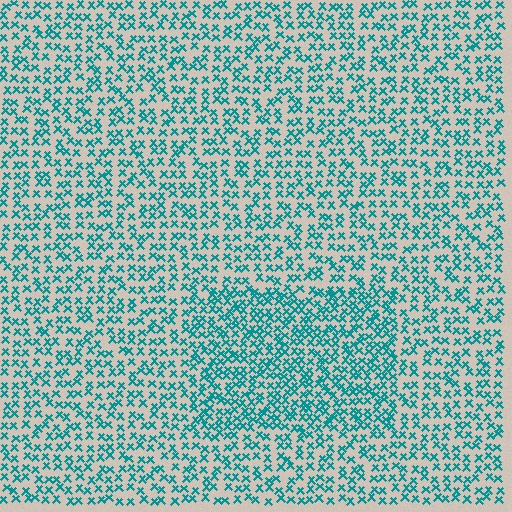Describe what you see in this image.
The image contains small teal elements arranged at two different densities. A rectangle-shaped region is visible where the elements are more densely packed than the surrounding area.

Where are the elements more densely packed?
The elements are more densely packed inside the rectangle boundary.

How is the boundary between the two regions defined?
The boundary is defined by a change in element density (approximately 1.6x ratio). All elements are the same color, size, and shape.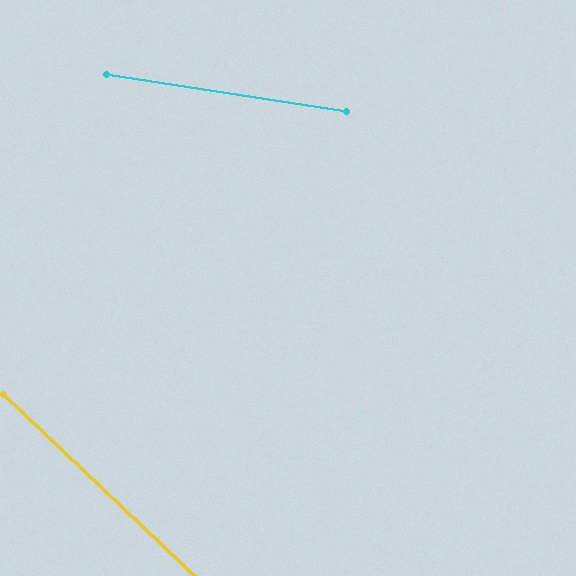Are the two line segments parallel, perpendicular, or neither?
Neither parallel nor perpendicular — they differ by about 34°.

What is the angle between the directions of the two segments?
Approximately 34 degrees.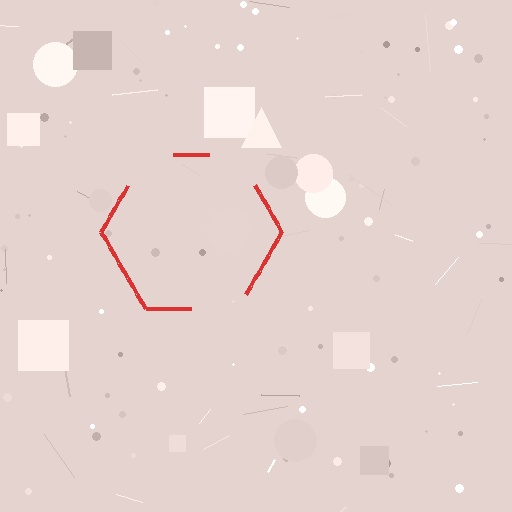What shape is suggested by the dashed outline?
The dashed outline suggests a hexagon.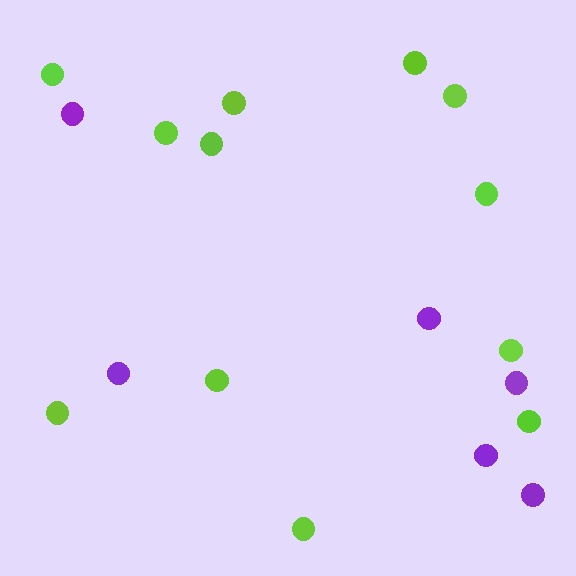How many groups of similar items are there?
There are 2 groups: one group of lime circles (12) and one group of purple circles (6).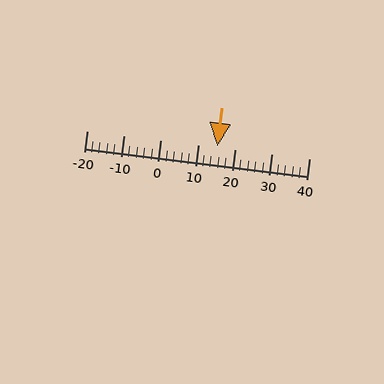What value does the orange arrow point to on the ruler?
The orange arrow points to approximately 15.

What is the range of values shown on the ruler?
The ruler shows values from -20 to 40.